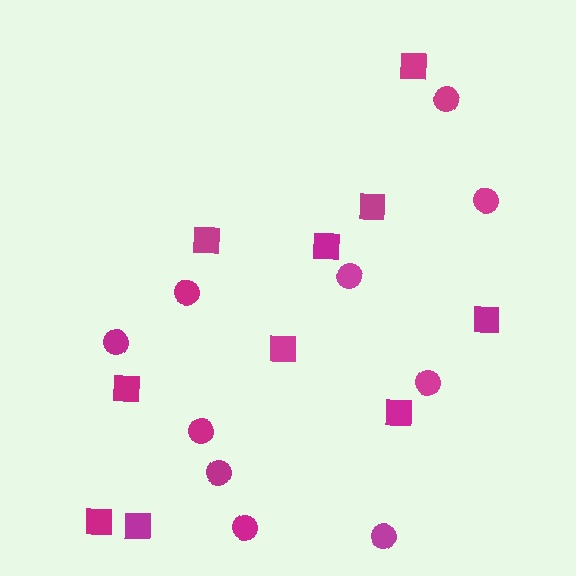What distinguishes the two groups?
There are 2 groups: one group of circles (10) and one group of squares (10).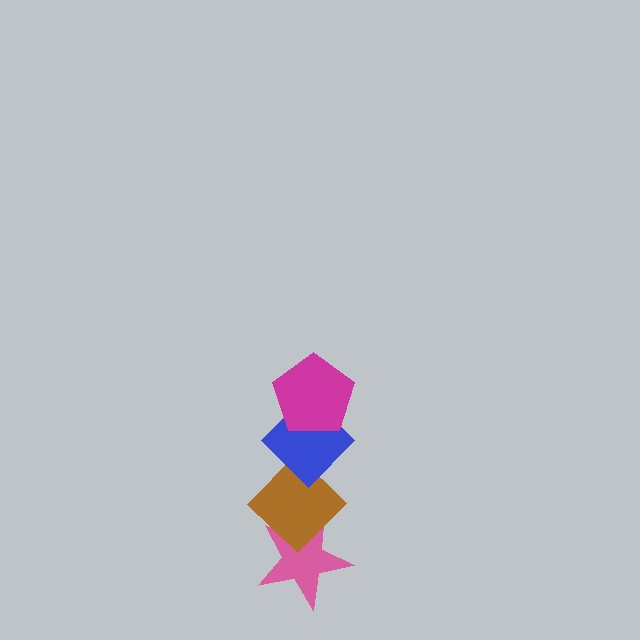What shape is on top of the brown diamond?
The blue diamond is on top of the brown diamond.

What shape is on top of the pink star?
The brown diamond is on top of the pink star.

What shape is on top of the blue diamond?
The magenta pentagon is on top of the blue diamond.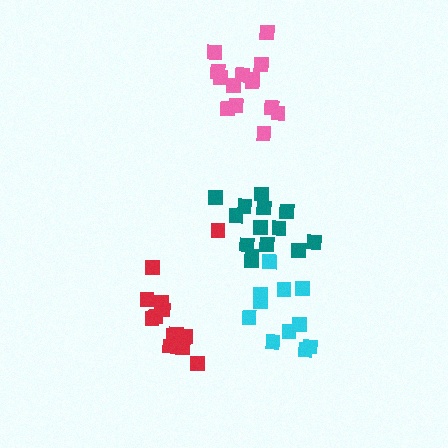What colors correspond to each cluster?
The clusters are colored: cyan, red, pink, teal.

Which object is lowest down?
The red cluster is bottommost.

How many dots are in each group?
Group 1: 11 dots, Group 2: 13 dots, Group 3: 14 dots, Group 4: 14 dots (52 total).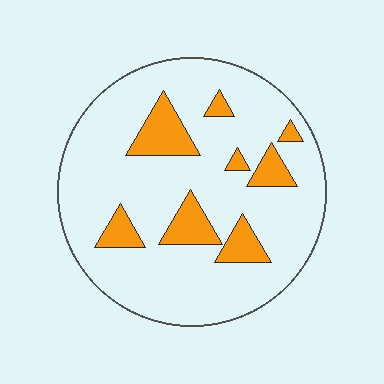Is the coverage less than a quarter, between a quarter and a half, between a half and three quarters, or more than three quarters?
Less than a quarter.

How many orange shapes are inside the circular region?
8.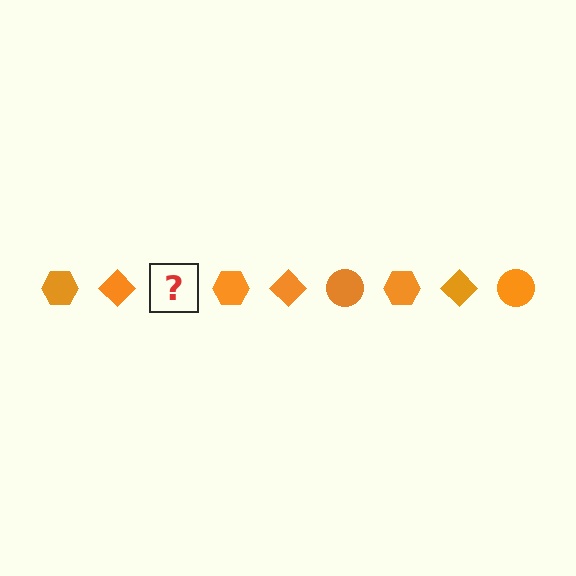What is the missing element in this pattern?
The missing element is an orange circle.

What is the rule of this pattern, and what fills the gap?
The rule is that the pattern cycles through hexagon, diamond, circle shapes in orange. The gap should be filled with an orange circle.